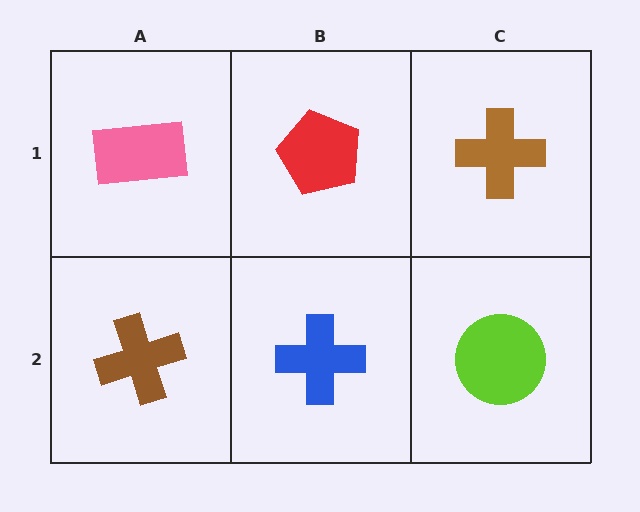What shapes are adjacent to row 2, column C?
A brown cross (row 1, column C), a blue cross (row 2, column B).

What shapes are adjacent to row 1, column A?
A brown cross (row 2, column A), a red pentagon (row 1, column B).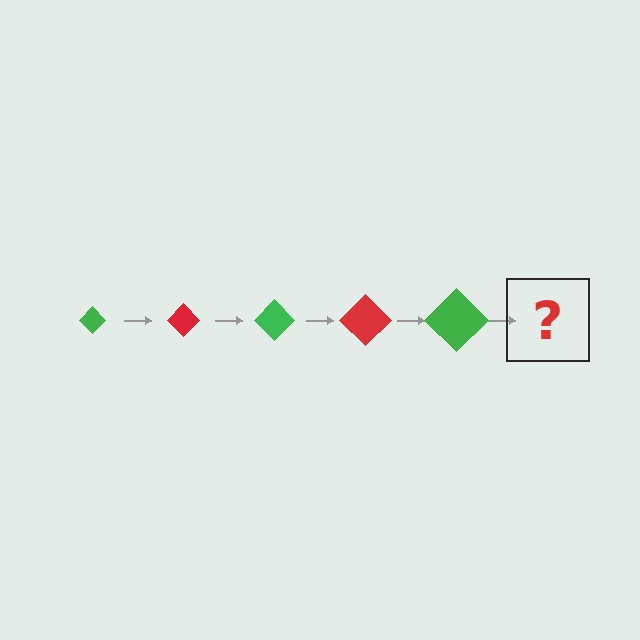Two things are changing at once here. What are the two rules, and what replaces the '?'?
The two rules are that the diamond grows larger each step and the color cycles through green and red. The '?' should be a red diamond, larger than the previous one.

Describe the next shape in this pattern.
It should be a red diamond, larger than the previous one.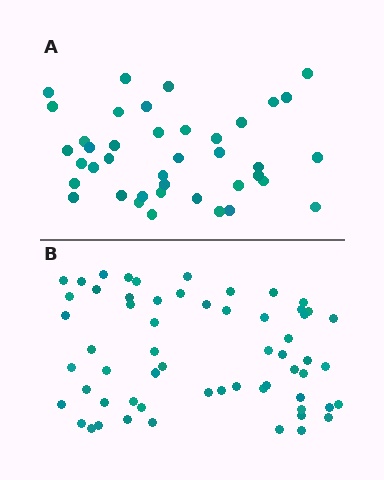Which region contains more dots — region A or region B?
Region B (the bottom region) has more dots.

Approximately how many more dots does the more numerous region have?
Region B has approximately 20 more dots than region A.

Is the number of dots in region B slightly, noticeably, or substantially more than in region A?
Region B has substantially more. The ratio is roughly 1.5 to 1.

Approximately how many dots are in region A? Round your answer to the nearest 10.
About 40 dots.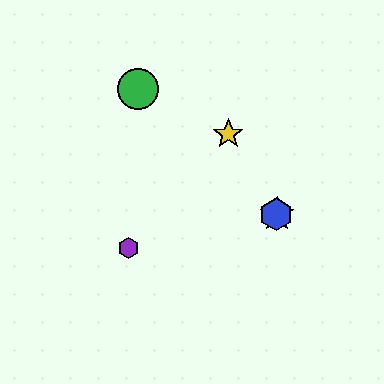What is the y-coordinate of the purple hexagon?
The purple hexagon is at y≈248.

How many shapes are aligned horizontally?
2 shapes (the red star, the blue hexagon) are aligned horizontally.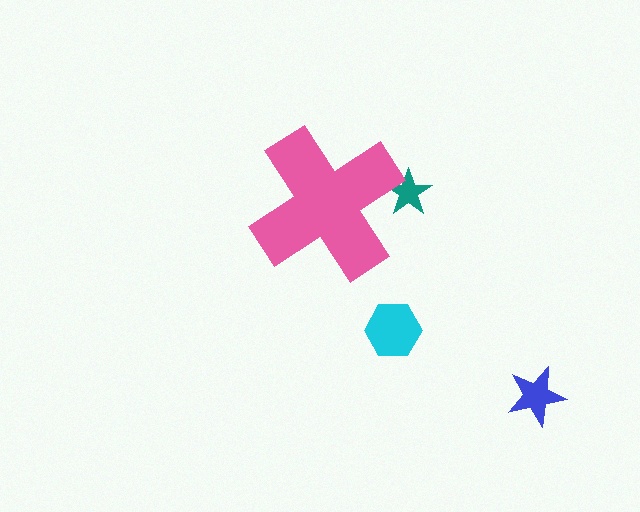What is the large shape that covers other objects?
A pink cross.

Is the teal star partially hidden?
Yes, the teal star is partially hidden behind the pink cross.